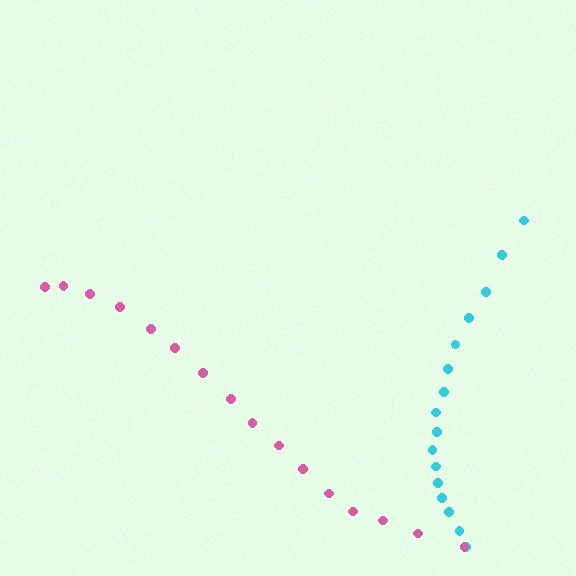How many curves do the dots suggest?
There are 2 distinct paths.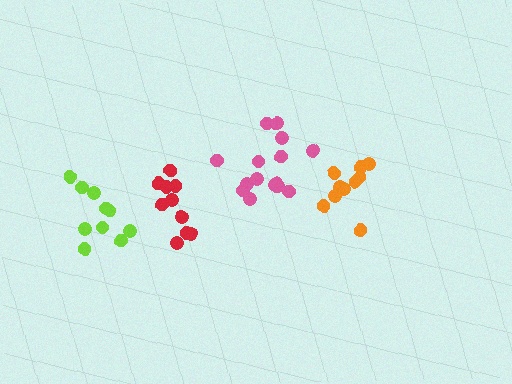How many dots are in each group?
Group 1: 10 dots, Group 2: 10 dots, Group 3: 15 dots, Group 4: 10 dots (45 total).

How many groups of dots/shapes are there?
There are 4 groups.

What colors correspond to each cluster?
The clusters are colored: lime, red, pink, orange.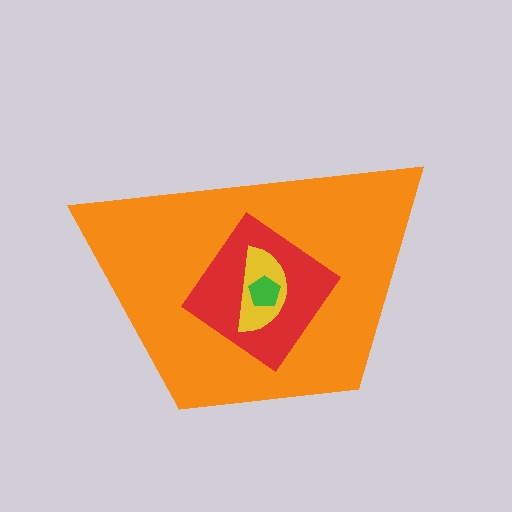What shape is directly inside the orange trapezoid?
The red diamond.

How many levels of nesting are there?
4.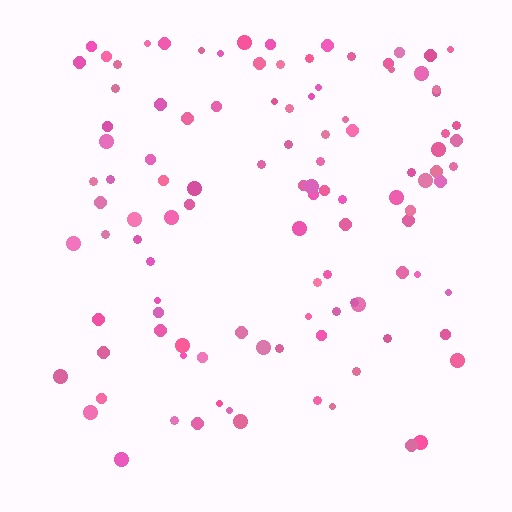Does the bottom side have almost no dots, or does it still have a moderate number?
Still a moderate number, just noticeably fewer than the top.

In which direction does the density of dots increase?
From bottom to top, with the top side densest.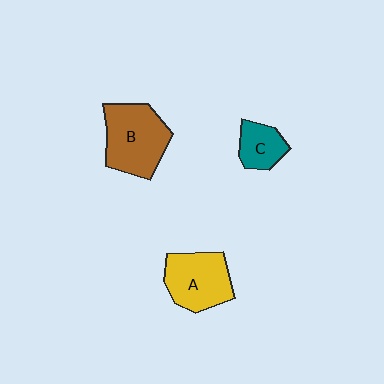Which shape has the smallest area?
Shape C (teal).